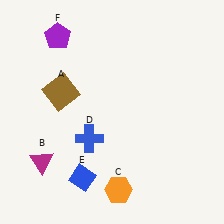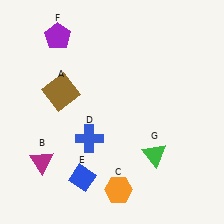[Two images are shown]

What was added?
A green triangle (G) was added in Image 2.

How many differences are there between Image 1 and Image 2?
There is 1 difference between the two images.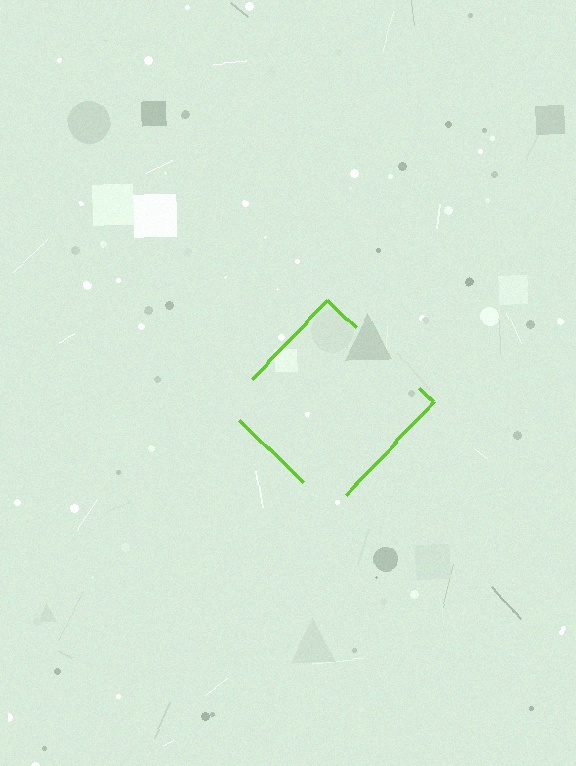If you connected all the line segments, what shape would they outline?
They would outline a diamond.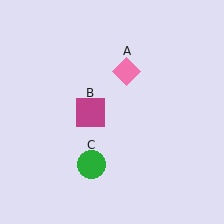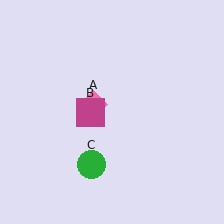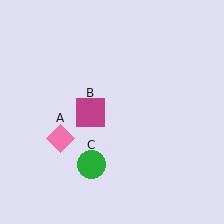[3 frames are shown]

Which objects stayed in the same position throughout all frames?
Magenta square (object B) and green circle (object C) remained stationary.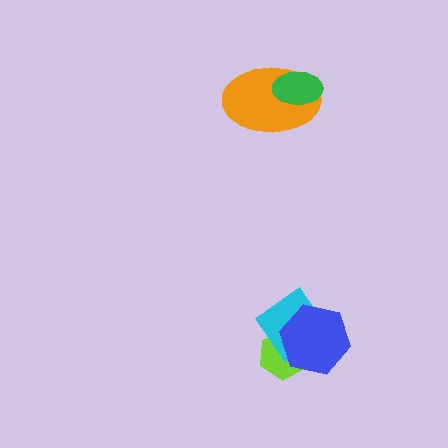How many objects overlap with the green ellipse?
1 object overlaps with the green ellipse.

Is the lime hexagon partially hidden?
Yes, it is partially covered by another shape.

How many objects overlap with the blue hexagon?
2 objects overlap with the blue hexagon.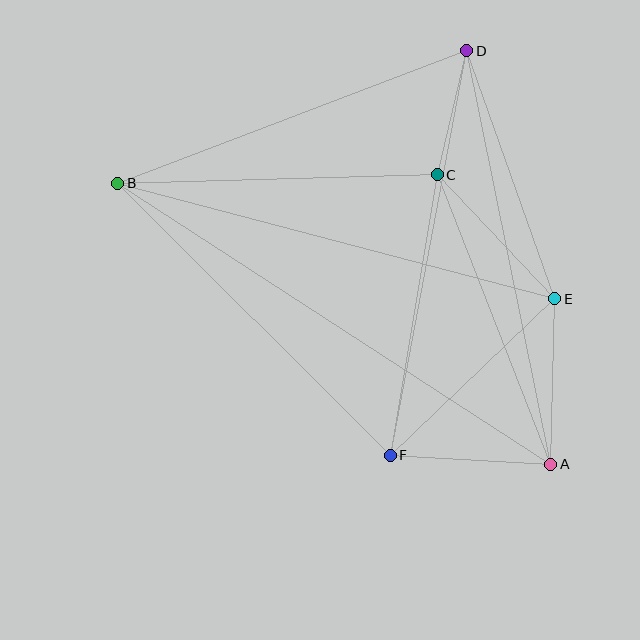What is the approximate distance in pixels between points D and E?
The distance between D and E is approximately 263 pixels.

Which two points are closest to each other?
Points C and D are closest to each other.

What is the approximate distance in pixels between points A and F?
The distance between A and F is approximately 161 pixels.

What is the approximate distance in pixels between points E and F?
The distance between E and F is approximately 227 pixels.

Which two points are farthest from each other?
Points A and B are farthest from each other.